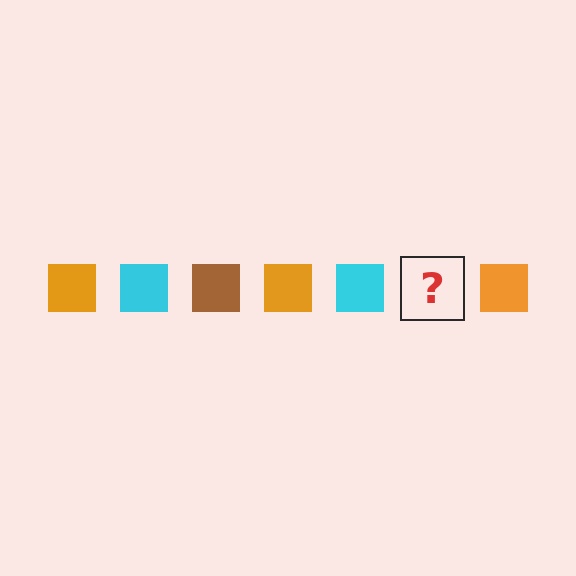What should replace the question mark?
The question mark should be replaced with a brown square.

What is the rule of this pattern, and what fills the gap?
The rule is that the pattern cycles through orange, cyan, brown squares. The gap should be filled with a brown square.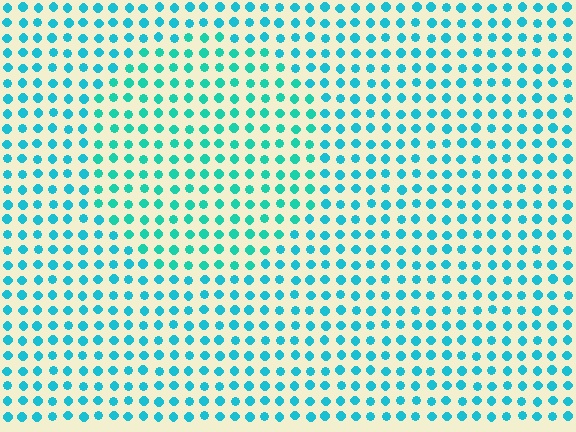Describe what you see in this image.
The image is filled with small cyan elements in a uniform arrangement. A circle-shaped region is visible where the elements are tinted to a slightly different hue, forming a subtle color boundary.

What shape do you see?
I see a circle.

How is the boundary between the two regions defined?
The boundary is defined purely by a slight shift in hue (about 19 degrees). Spacing, size, and orientation are identical on both sides.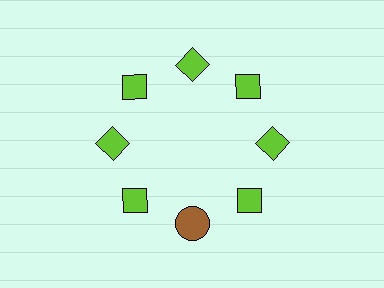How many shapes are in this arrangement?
There are 8 shapes arranged in a ring pattern.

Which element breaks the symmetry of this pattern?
The brown circle at roughly the 6 o'clock position breaks the symmetry. All other shapes are lime diamonds.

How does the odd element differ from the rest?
It differs in both color (brown instead of lime) and shape (circle instead of diamond).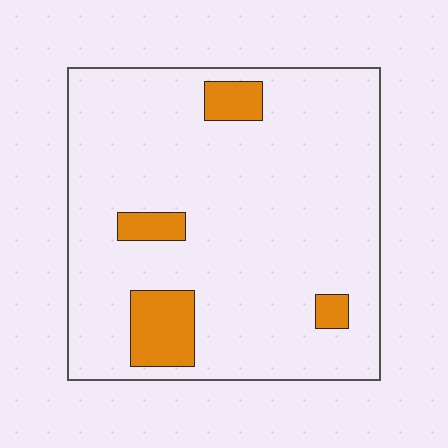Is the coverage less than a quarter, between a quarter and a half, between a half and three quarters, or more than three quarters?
Less than a quarter.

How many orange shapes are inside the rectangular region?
4.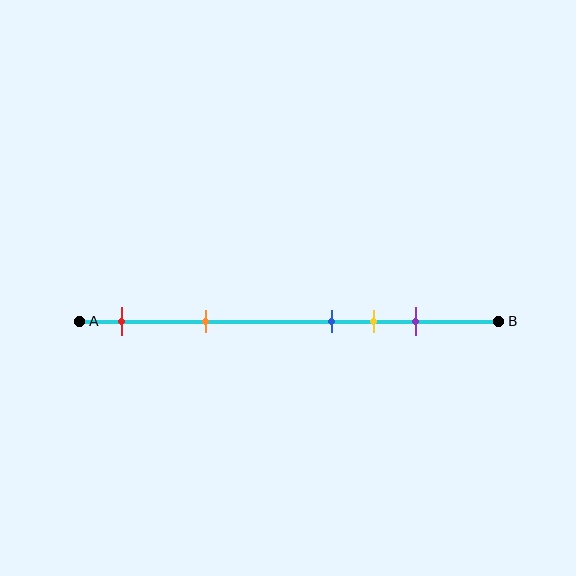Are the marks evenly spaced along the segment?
No, the marks are not evenly spaced.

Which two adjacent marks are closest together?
The blue and yellow marks are the closest adjacent pair.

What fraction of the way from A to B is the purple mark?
The purple mark is approximately 80% (0.8) of the way from A to B.